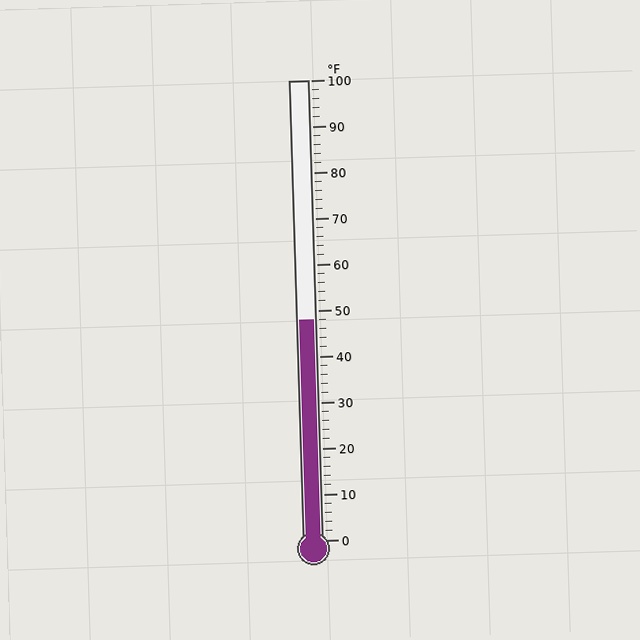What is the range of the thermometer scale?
The thermometer scale ranges from 0°F to 100°F.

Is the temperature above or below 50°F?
The temperature is below 50°F.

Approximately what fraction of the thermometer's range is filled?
The thermometer is filled to approximately 50% of its range.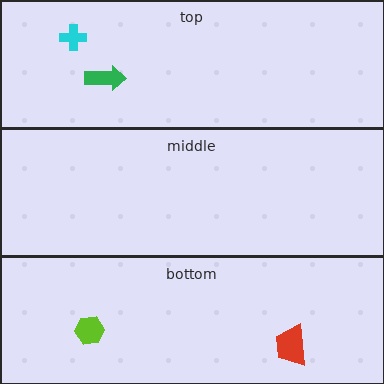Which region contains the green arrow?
The top region.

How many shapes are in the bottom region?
2.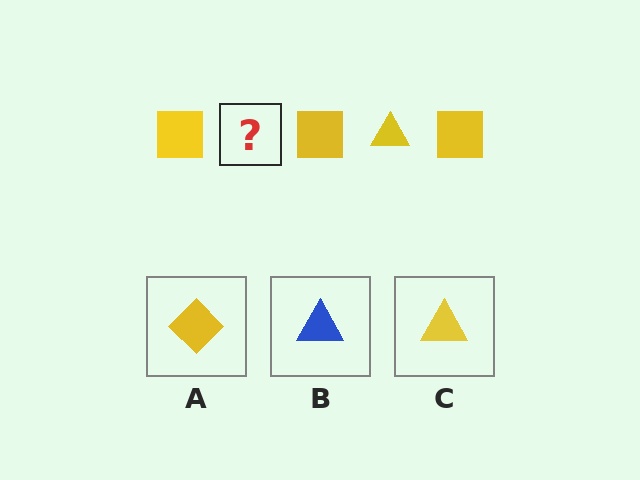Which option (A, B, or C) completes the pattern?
C.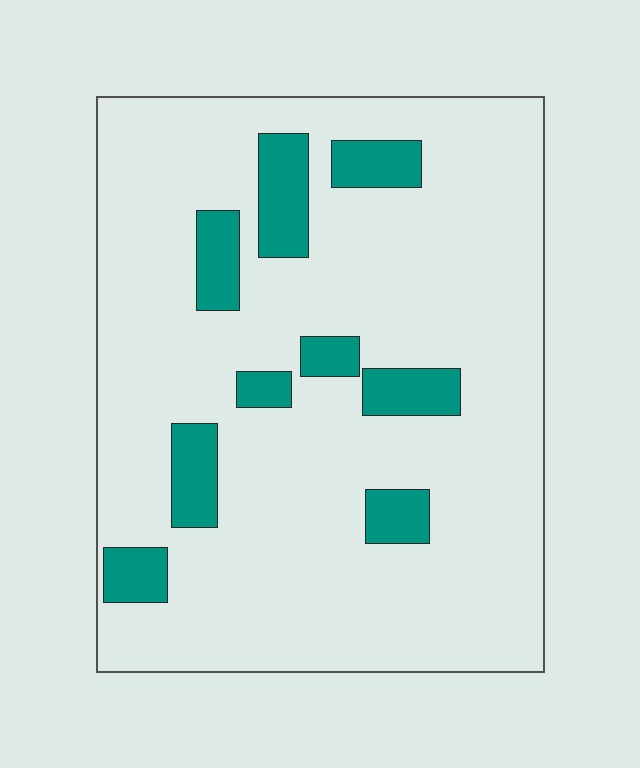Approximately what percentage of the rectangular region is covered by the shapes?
Approximately 15%.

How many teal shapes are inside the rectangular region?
9.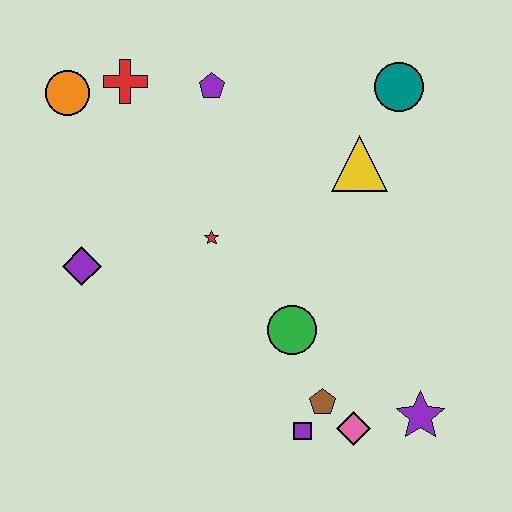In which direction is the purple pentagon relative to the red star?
The purple pentagon is above the red star.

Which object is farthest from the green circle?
The orange circle is farthest from the green circle.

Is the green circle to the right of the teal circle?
No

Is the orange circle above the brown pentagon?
Yes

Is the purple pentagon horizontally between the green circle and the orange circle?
Yes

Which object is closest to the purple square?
The brown pentagon is closest to the purple square.